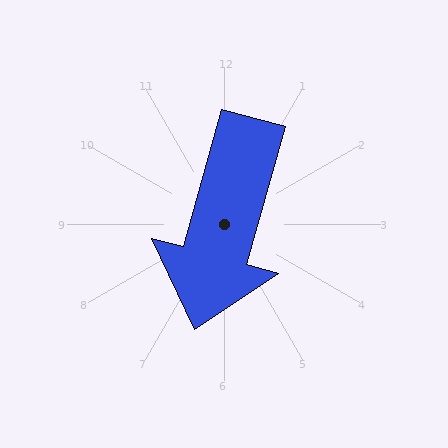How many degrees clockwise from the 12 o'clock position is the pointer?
Approximately 196 degrees.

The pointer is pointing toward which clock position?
Roughly 7 o'clock.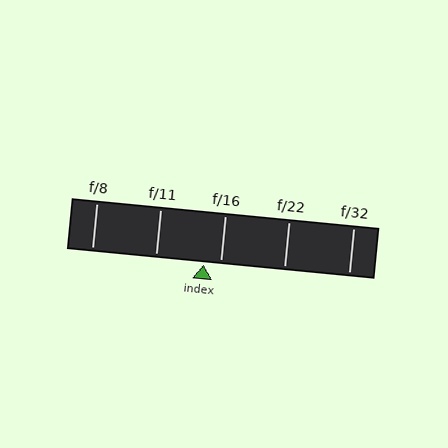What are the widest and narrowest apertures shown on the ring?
The widest aperture shown is f/8 and the narrowest is f/32.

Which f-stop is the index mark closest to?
The index mark is closest to f/16.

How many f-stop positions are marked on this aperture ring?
There are 5 f-stop positions marked.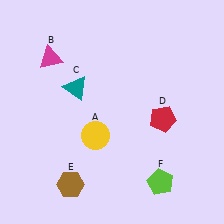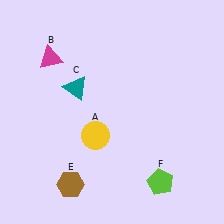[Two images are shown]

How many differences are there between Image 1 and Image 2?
There is 1 difference between the two images.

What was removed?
The red pentagon (D) was removed in Image 2.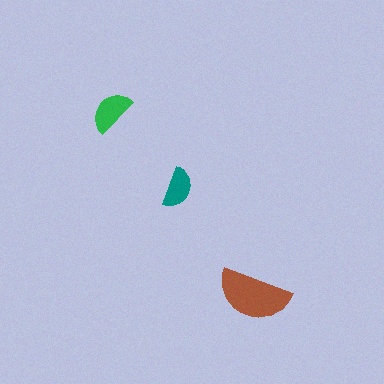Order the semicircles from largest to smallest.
the brown one, the green one, the teal one.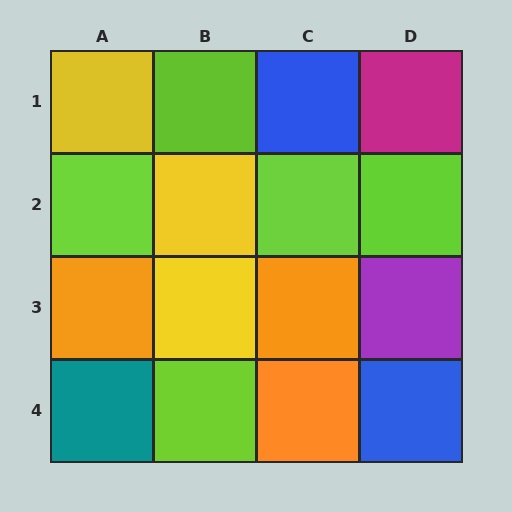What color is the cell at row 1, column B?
Lime.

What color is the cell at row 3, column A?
Orange.